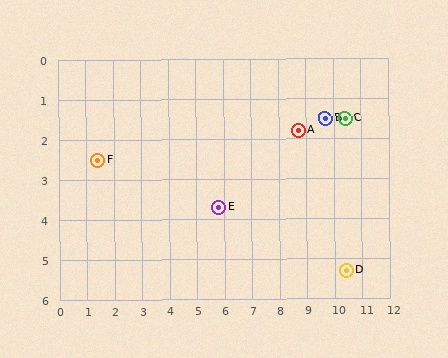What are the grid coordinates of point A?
Point A is at approximately (8.7, 1.8).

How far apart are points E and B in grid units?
Points E and B are about 4.5 grid units apart.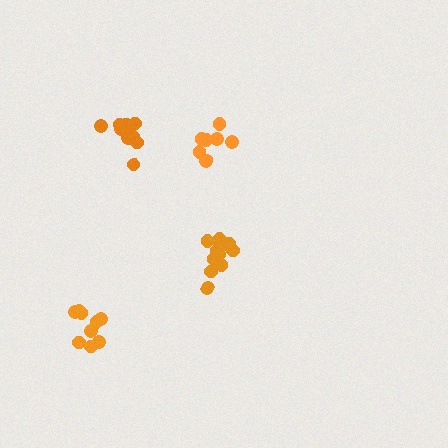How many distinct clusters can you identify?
There are 4 distinct clusters.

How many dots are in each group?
Group 1: 11 dots, Group 2: 12 dots, Group 3: 9 dots, Group 4: 7 dots (39 total).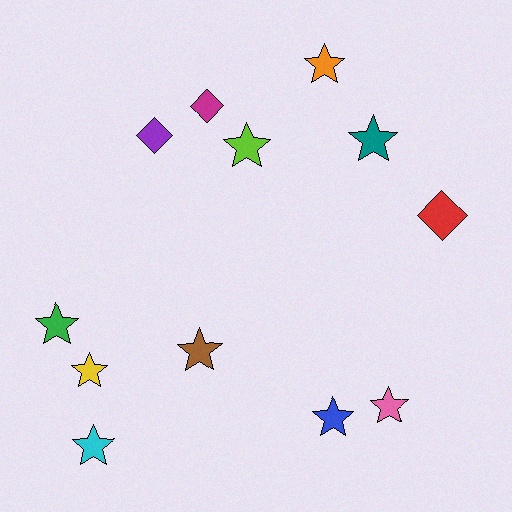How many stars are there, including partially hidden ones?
There are 9 stars.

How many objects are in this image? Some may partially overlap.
There are 12 objects.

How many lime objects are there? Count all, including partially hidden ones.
There is 1 lime object.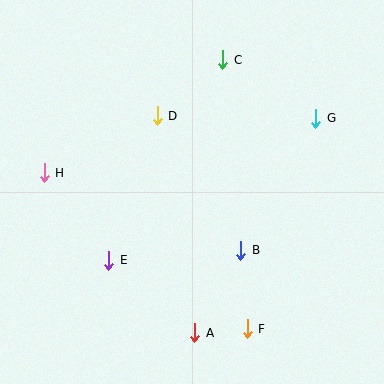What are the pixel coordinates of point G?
Point G is at (316, 118).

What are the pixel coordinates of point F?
Point F is at (247, 329).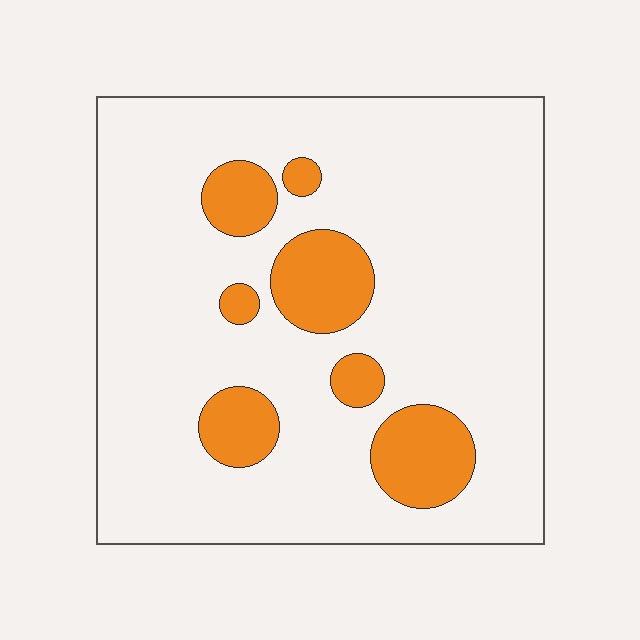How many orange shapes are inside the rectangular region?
7.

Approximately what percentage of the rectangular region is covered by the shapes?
Approximately 15%.